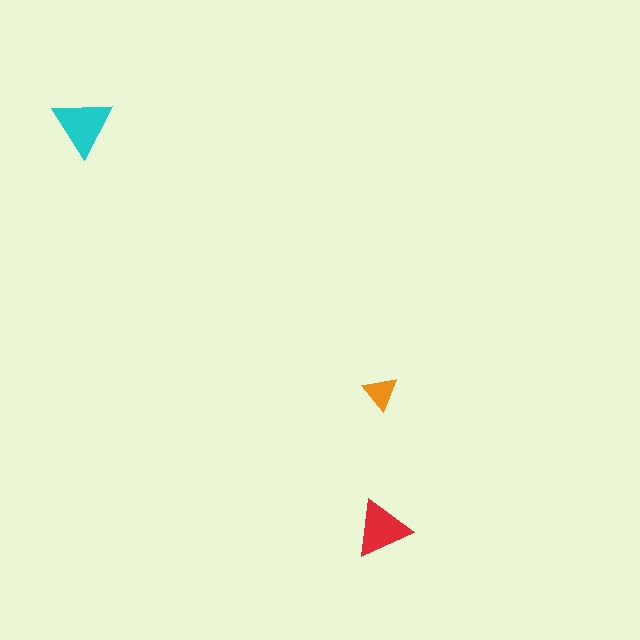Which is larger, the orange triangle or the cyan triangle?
The cyan one.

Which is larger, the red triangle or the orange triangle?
The red one.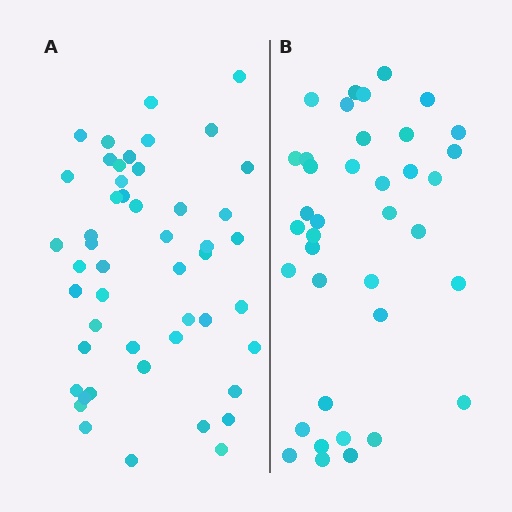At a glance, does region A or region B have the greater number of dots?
Region A (the left region) has more dots.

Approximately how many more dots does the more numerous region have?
Region A has roughly 12 or so more dots than region B.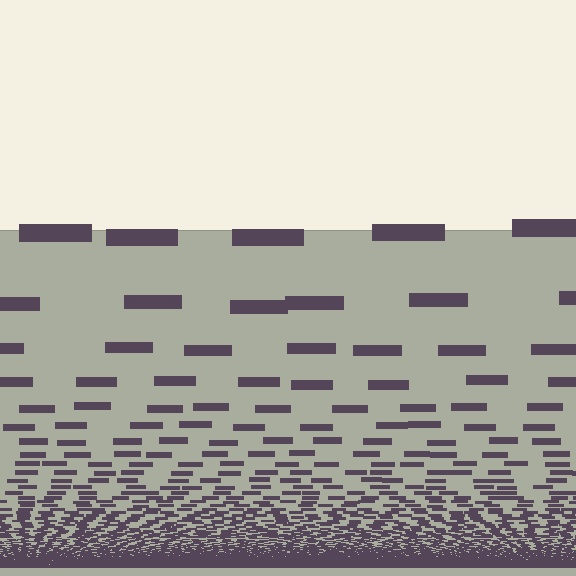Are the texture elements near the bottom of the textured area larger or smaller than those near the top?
Smaller. The gradient is inverted — elements near the bottom are smaller and denser.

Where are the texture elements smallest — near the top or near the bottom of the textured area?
Near the bottom.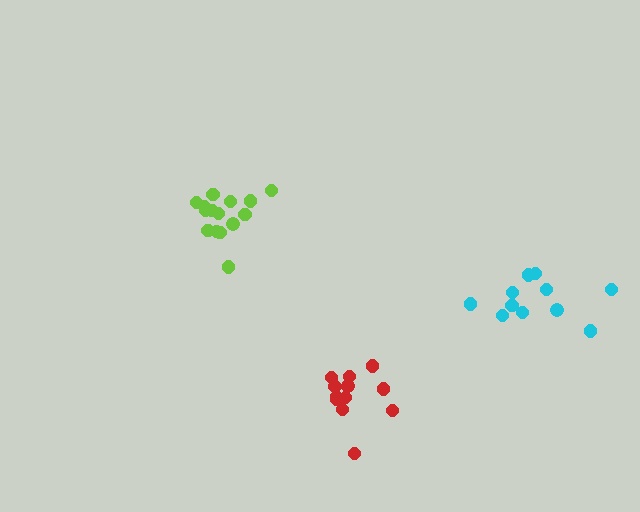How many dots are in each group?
Group 1: 12 dots, Group 2: 11 dots, Group 3: 15 dots (38 total).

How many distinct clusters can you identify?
There are 3 distinct clusters.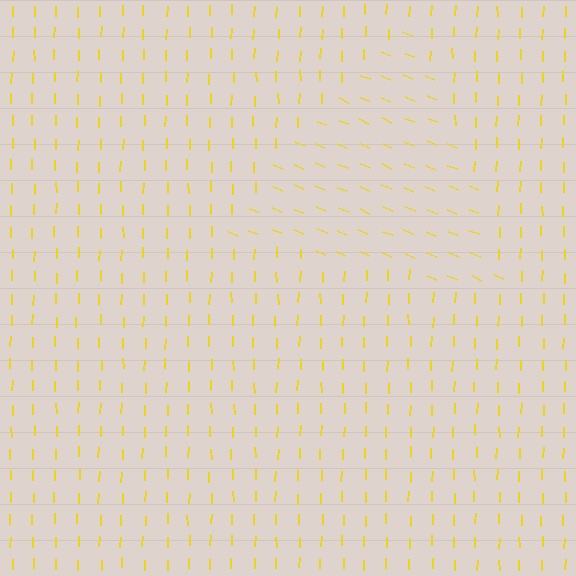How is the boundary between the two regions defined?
The boundary is defined purely by a change in line orientation (approximately 69 degrees difference). All lines are the same color and thickness.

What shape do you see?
I see a triangle.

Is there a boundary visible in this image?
Yes, there is a texture boundary formed by a change in line orientation.